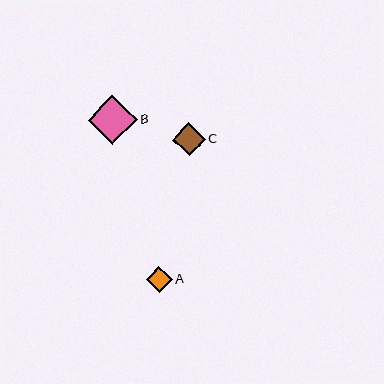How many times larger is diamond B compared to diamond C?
Diamond B is approximately 1.5 times the size of diamond C.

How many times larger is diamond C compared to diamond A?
Diamond C is approximately 1.3 times the size of diamond A.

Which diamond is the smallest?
Diamond A is the smallest with a size of approximately 25 pixels.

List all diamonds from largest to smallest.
From largest to smallest: B, C, A.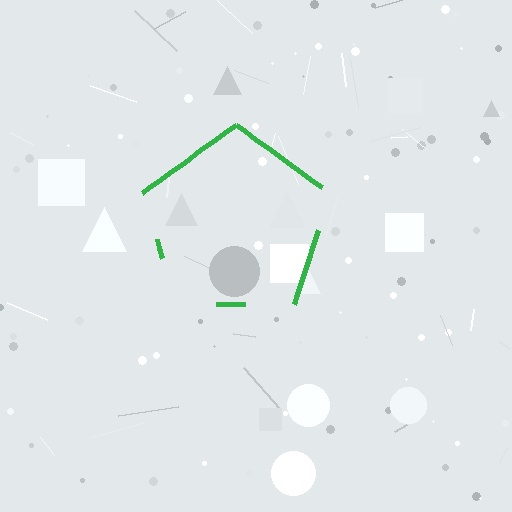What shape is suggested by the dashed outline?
The dashed outline suggests a pentagon.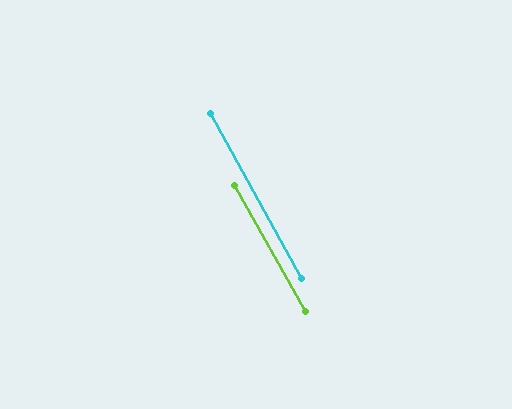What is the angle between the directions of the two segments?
Approximately 1 degree.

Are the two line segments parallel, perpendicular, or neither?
Parallel — their directions differ by only 0.6°.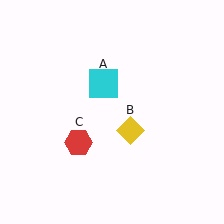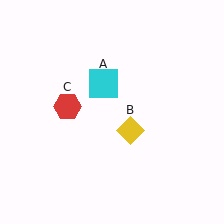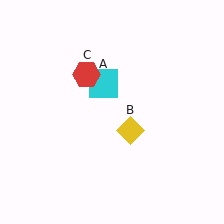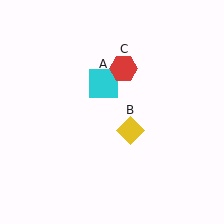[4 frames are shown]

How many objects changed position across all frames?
1 object changed position: red hexagon (object C).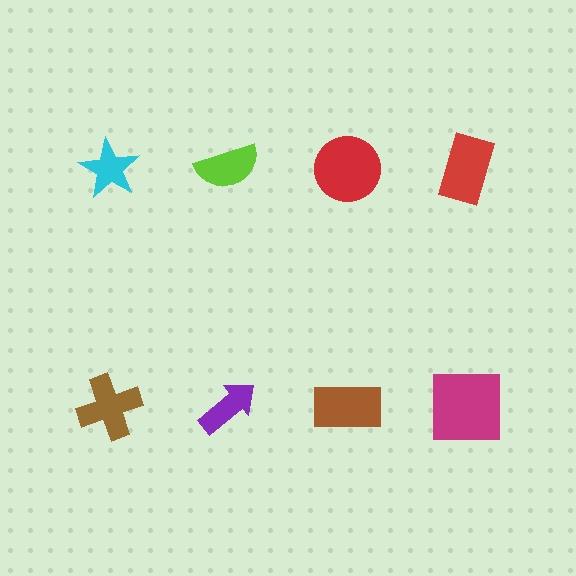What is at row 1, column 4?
A red rectangle.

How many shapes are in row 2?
4 shapes.